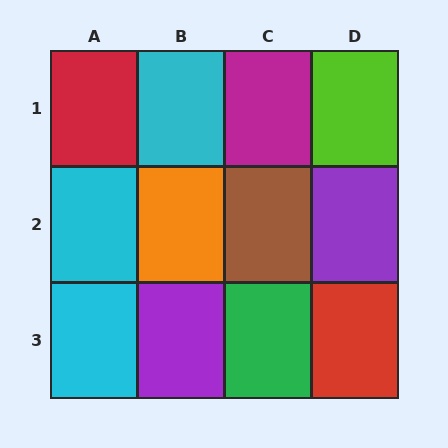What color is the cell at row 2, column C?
Brown.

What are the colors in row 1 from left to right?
Red, cyan, magenta, lime.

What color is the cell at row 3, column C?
Green.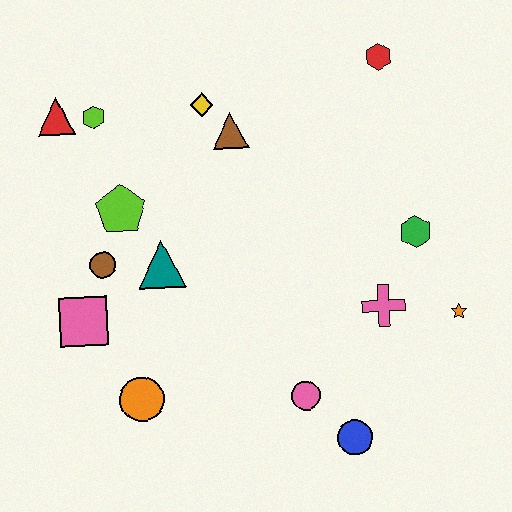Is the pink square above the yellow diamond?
No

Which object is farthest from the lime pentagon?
The orange star is farthest from the lime pentagon.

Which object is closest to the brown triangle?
The yellow diamond is closest to the brown triangle.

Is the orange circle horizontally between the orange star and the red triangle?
Yes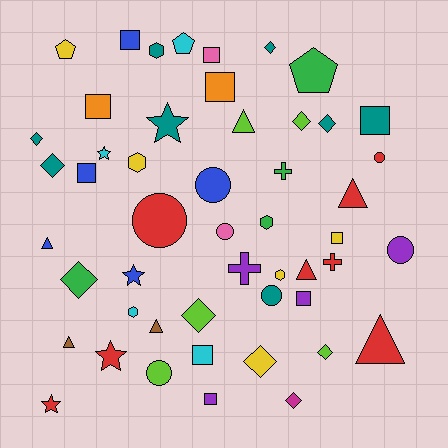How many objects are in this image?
There are 50 objects.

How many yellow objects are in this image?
There are 5 yellow objects.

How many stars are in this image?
There are 5 stars.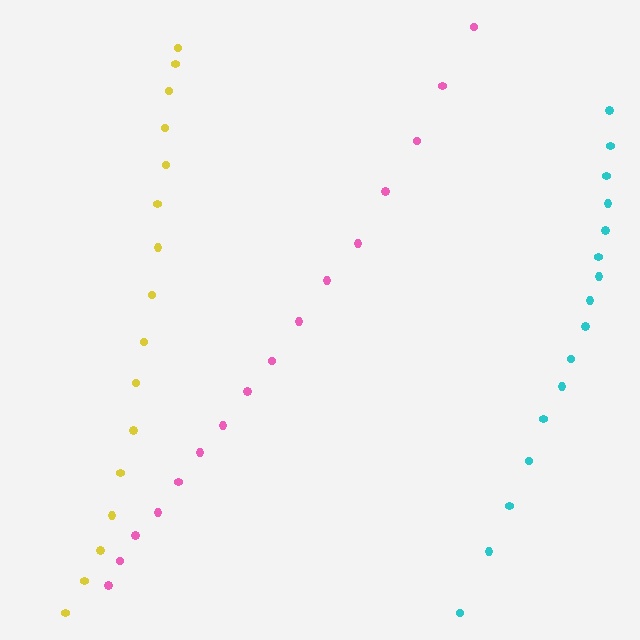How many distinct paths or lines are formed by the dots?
There are 3 distinct paths.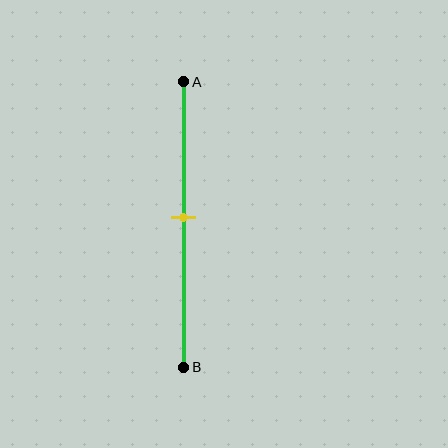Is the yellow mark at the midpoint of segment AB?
Yes, the mark is approximately at the midpoint.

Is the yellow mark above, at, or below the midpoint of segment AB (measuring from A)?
The yellow mark is approximately at the midpoint of segment AB.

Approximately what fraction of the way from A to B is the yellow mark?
The yellow mark is approximately 50% of the way from A to B.